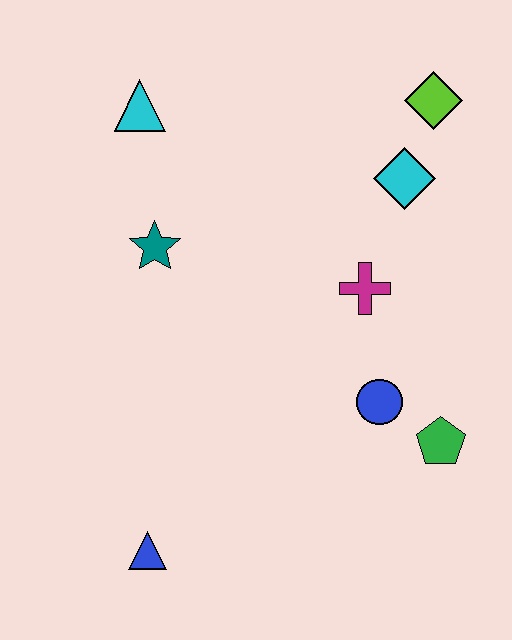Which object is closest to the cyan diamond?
The lime diamond is closest to the cyan diamond.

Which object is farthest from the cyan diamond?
The blue triangle is farthest from the cyan diamond.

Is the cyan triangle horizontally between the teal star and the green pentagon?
No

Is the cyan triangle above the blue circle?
Yes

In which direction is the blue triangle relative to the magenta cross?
The blue triangle is below the magenta cross.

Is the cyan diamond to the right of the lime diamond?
No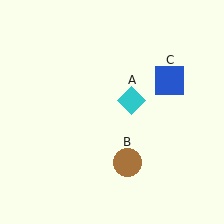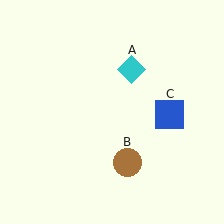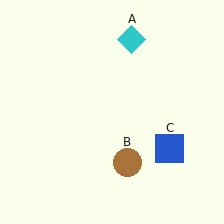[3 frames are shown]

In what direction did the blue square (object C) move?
The blue square (object C) moved down.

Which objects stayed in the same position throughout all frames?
Brown circle (object B) remained stationary.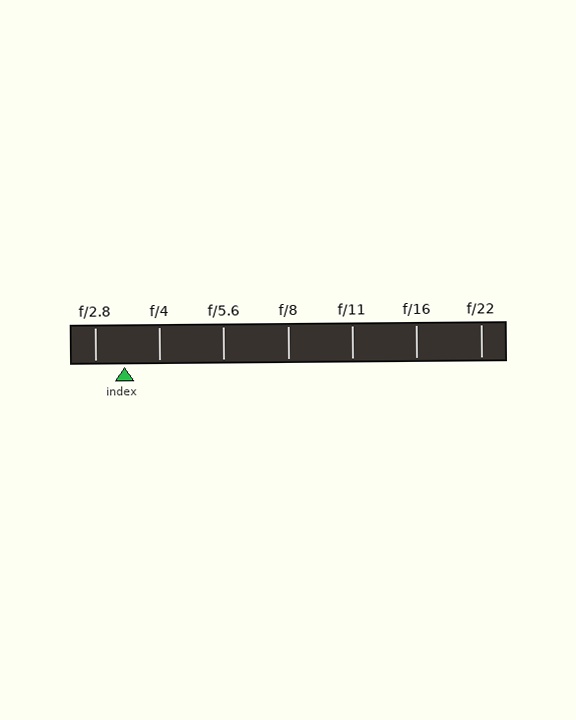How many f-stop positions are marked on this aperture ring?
There are 7 f-stop positions marked.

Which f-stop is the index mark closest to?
The index mark is closest to f/2.8.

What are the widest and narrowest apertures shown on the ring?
The widest aperture shown is f/2.8 and the narrowest is f/22.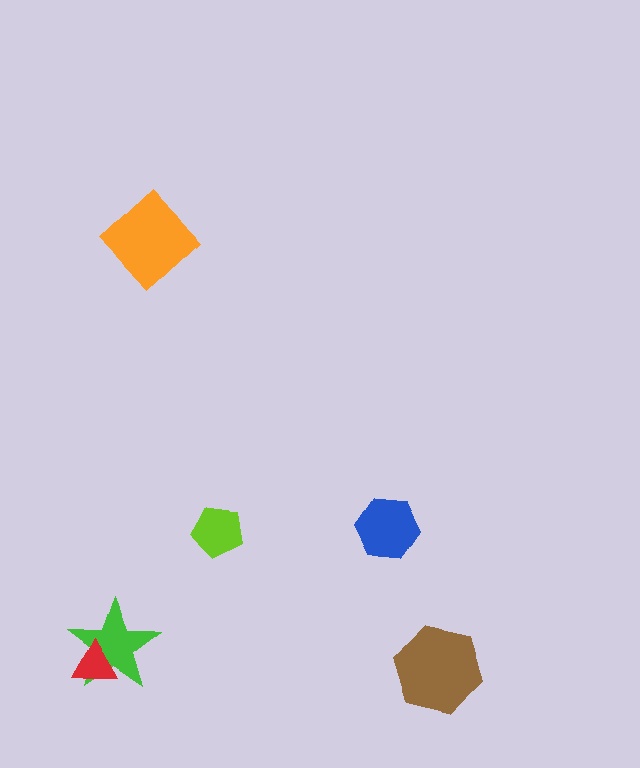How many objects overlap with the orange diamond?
0 objects overlap with the orange diamond.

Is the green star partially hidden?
Yes, it is partially covered by another shape.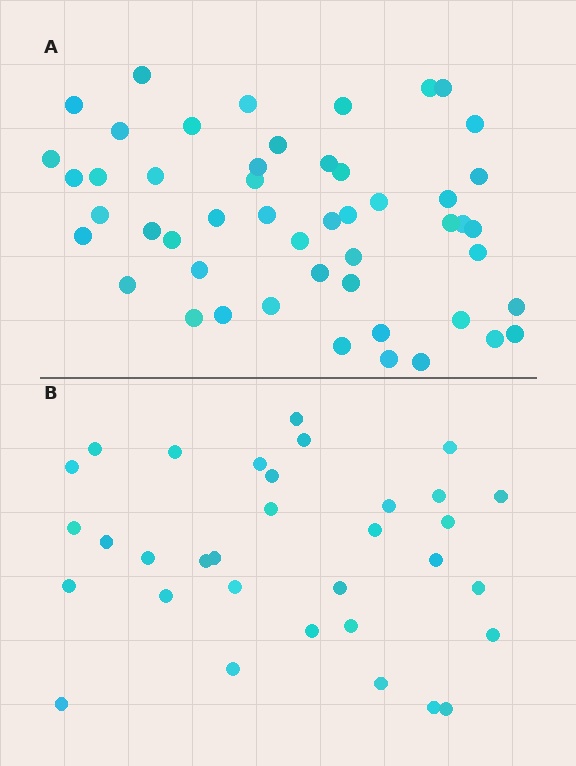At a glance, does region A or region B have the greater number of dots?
Region A (the top region) has more dots.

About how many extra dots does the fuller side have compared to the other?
Region A has approximately 15 more dots than region B.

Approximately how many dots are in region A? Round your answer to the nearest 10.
About 50 dots.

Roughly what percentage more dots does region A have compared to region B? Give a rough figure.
About 50% more.